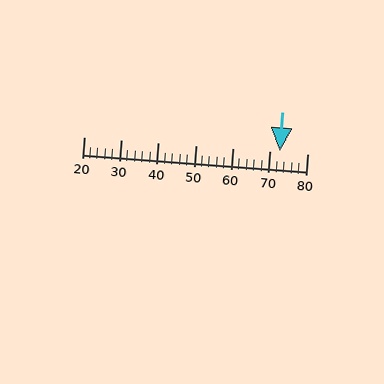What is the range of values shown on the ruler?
The ruler shows values from 20 to 80.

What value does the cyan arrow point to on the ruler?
The cyan arrow points to approximately 73.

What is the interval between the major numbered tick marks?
The major tick marks are spaced 10 units apart.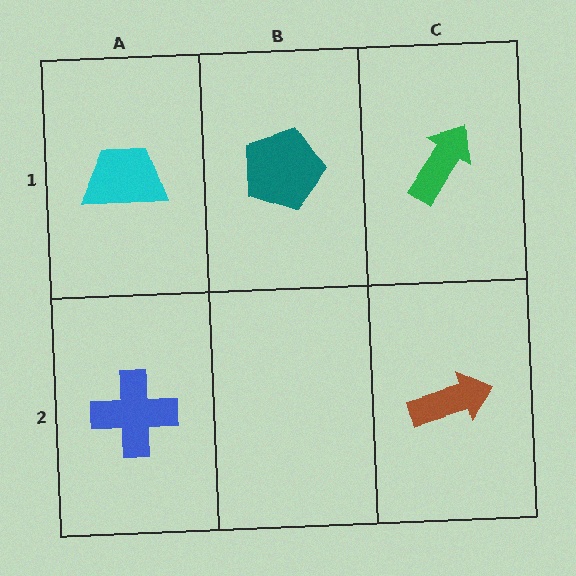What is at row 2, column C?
A brown arrow.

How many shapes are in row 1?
3 shapes.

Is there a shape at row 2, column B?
No, that cell is empty.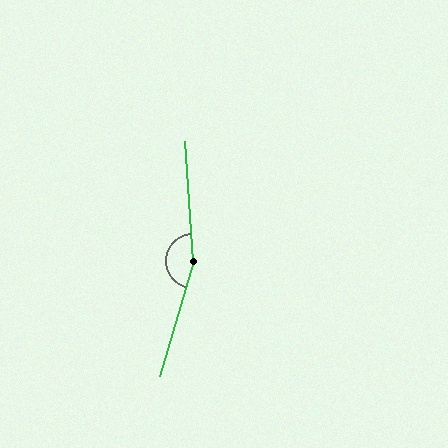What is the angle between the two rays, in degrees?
Approximately 160 degrees.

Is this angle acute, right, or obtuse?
It is obtuse.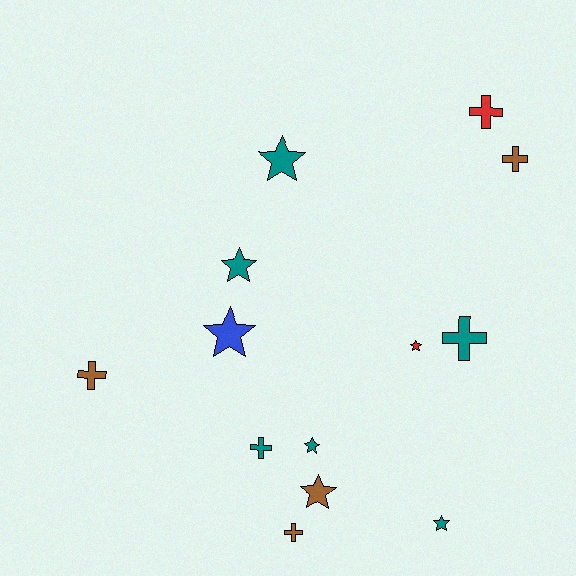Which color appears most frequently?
Teal, with 6 objects.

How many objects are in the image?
There are 13 objects.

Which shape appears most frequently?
Star, with 7 objects.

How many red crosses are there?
There is 1 red cross.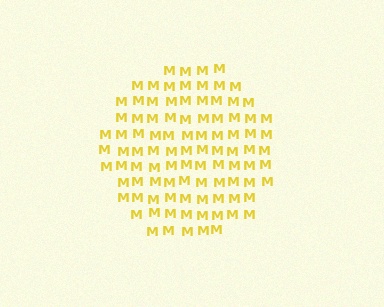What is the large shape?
The large shape is a circle.